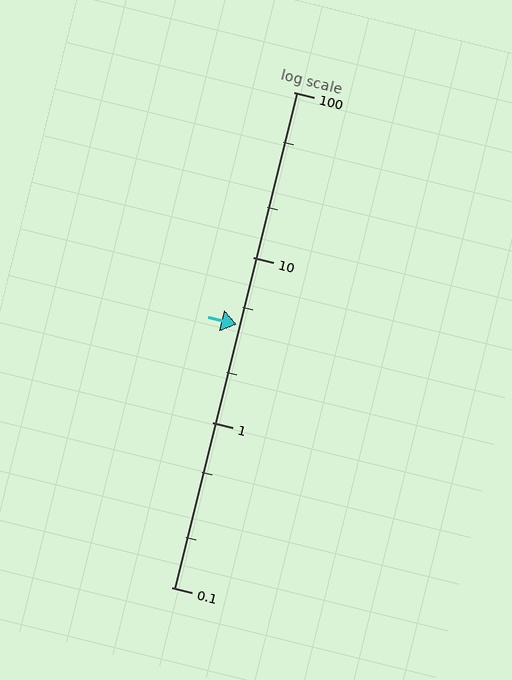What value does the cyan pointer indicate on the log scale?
The pointer indicates approximately 3.9.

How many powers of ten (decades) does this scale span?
The scale spans 3 decades, from 0.1 to 100.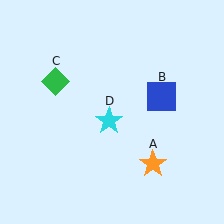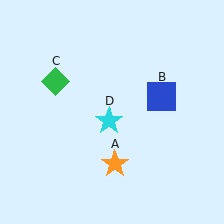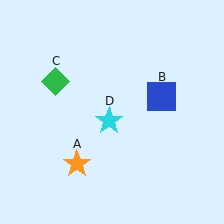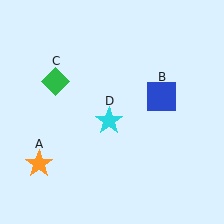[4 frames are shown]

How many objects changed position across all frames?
1 object changed position: orange star (object A).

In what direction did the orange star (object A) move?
The orange star (object A) moved left.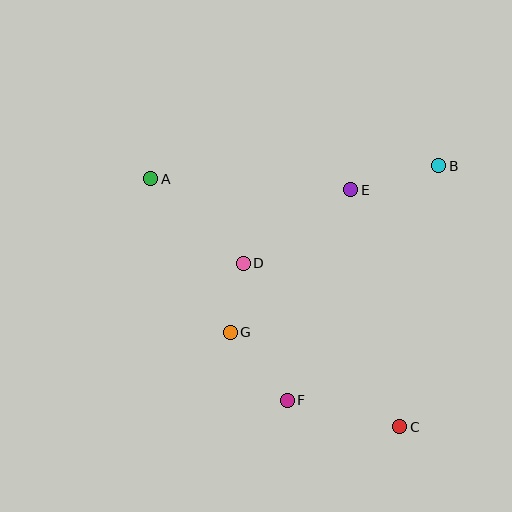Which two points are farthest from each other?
Points A and C are farthest from each other.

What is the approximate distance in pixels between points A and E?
The distance between A and E is approximately 201 pixels.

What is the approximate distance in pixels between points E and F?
The distance between E and F is approximately 220 pixels.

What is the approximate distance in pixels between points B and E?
The distance between B and E is approximately 91 pixels.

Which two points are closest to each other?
Points D and G are closest to each other.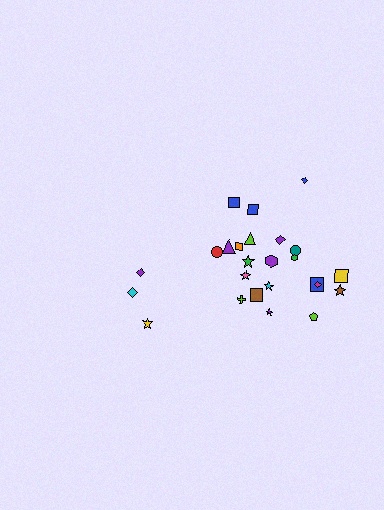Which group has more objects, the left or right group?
The right group.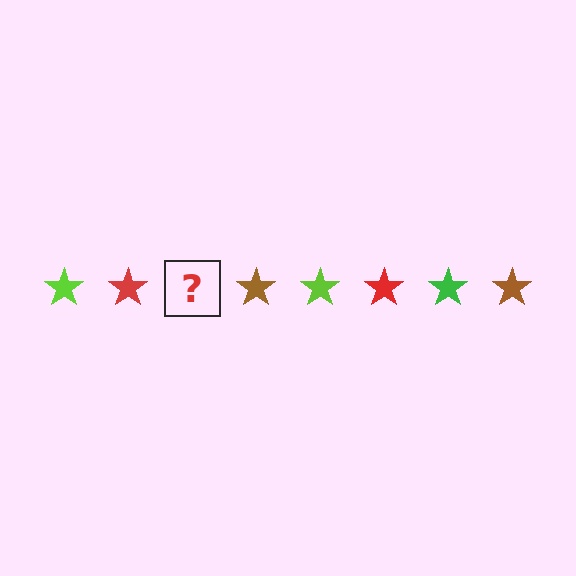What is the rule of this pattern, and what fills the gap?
The rule is that the pattern cycles through lime, red, green, brown stars. The gap should be filled with a green star.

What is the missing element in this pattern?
The missing element is a green star.